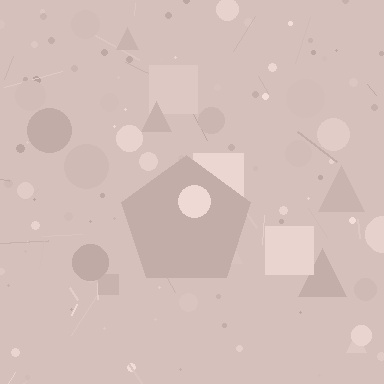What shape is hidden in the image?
A pentagon is hidden in the image.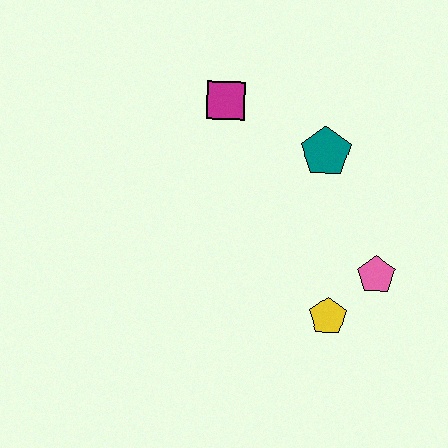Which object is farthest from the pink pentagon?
The magenta square is farthest from the pink pentagon.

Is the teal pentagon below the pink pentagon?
No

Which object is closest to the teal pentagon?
The magenta square is closest to the teal pentagon.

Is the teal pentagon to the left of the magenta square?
No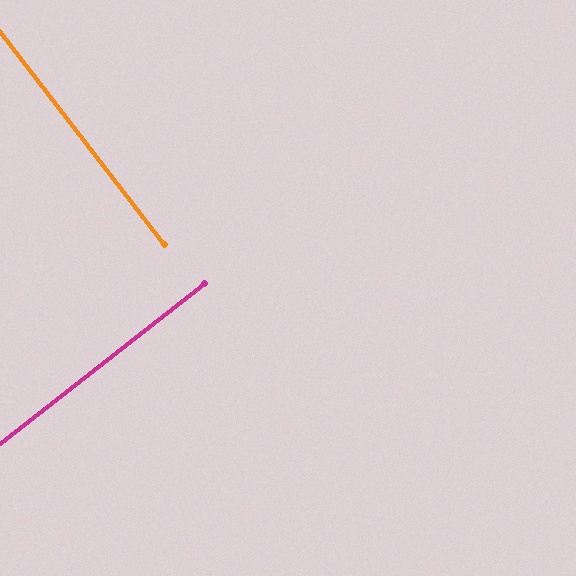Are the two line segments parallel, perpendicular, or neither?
Perpendicular — they meet at approximately 90°.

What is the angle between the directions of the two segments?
Approximately 90 degrees.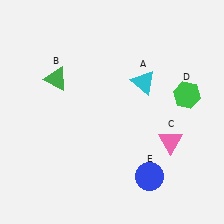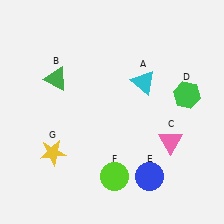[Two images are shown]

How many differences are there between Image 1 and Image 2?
There are 2 differences between the two images.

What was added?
A lime circle (F), a yellow star (G) were added in Image 2.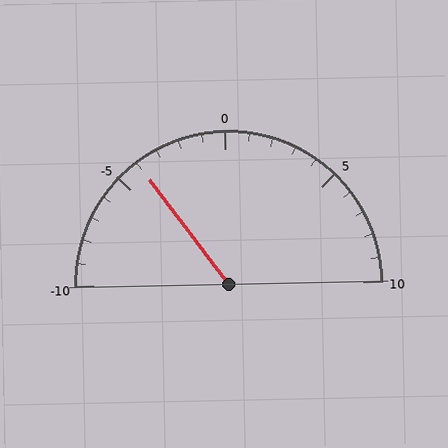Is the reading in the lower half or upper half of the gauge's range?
The reading is in the lower half of the range (-10 to 10).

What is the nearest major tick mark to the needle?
The nearest major tick mark is -5.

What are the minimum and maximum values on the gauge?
The gauge ranges from -10 to 10.